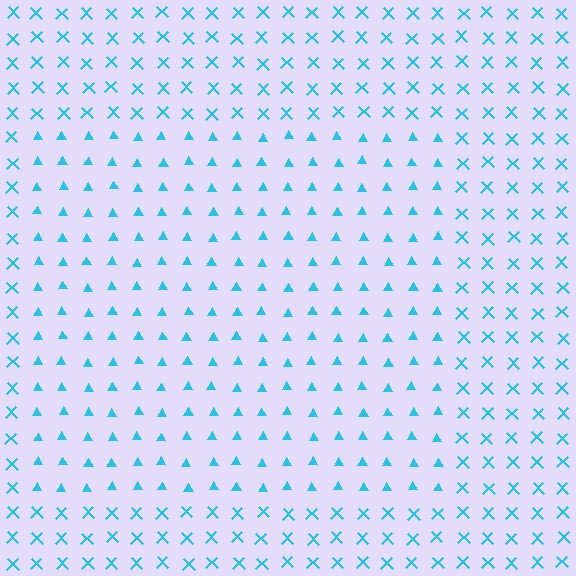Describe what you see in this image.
The image is filled with small cyan elements arranged in a uniform grid. A rectangle-shaped region contains triangles, while the surrounding area contains X marks. The boundary is defined purely by the change in element shape.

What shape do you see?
I see a rectangle.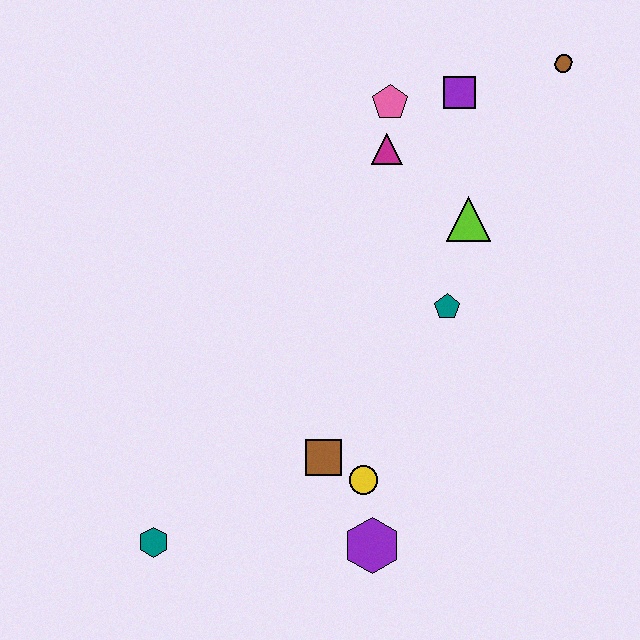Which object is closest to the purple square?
The pink pentagon is closest to the purple square.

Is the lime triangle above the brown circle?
No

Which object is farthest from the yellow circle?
The brown circle is farthest from the yellow circle.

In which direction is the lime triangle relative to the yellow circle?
The lime triangle is above the yellow circle.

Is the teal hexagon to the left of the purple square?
Yes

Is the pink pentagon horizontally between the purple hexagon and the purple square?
Yes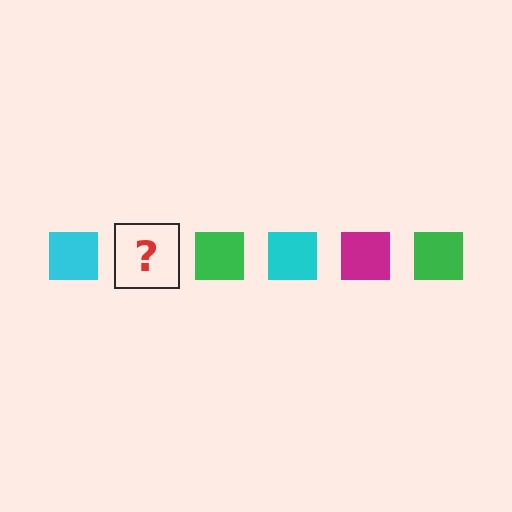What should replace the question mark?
The question mark should be replaced with a magenta square.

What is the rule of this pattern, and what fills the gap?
The rule is that the pattern cycles through cyan, magenta, green squares. The gap should be filled with a magenta square.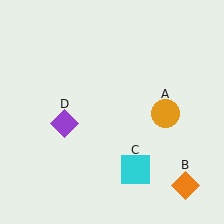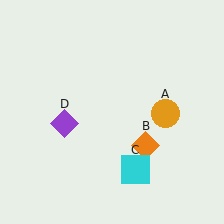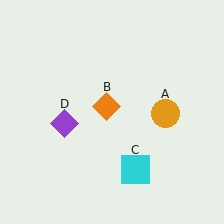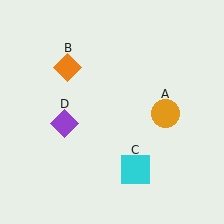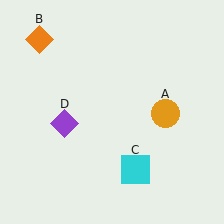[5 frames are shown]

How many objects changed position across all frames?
1 object changed position: orange diamond (object B).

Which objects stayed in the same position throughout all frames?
Orange circle (object A) and cyan square (object C) and purple diamond (object D) remained stationary.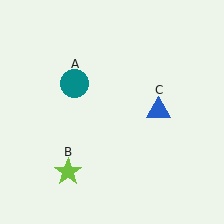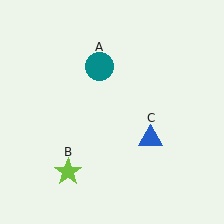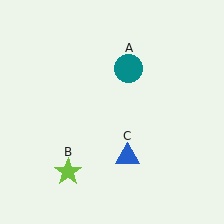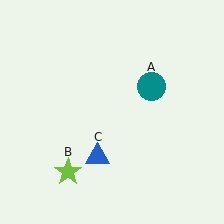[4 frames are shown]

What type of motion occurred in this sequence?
The teal circle (object A), blue triangle (object C) rotated clockwise around the center of the scene.